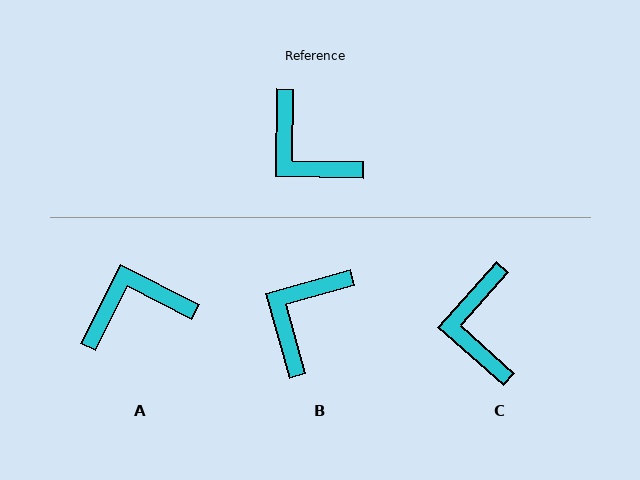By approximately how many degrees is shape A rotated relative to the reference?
Approximately 116 degrees clockwise.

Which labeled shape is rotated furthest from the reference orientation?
A, about 116 degrees away.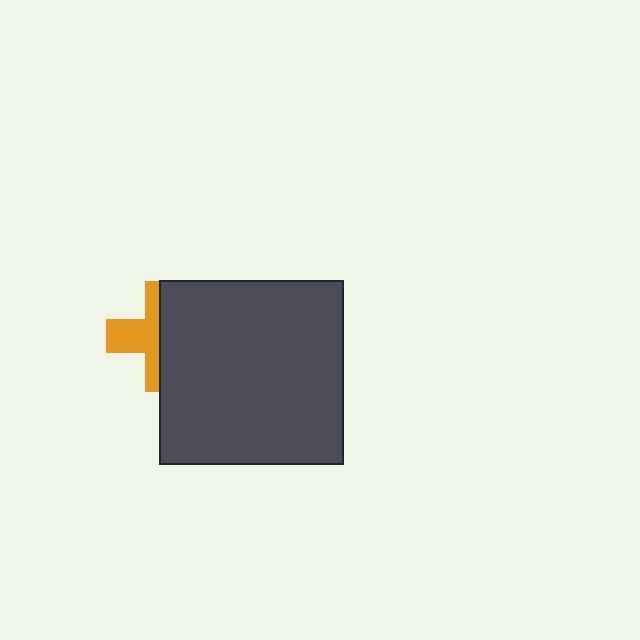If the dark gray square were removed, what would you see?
You would see the complete orange cross.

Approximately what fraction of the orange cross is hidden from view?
Roughly 55% of the orange cross is hidden behind the dark gray square.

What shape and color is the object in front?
The object in front is a dark gray square.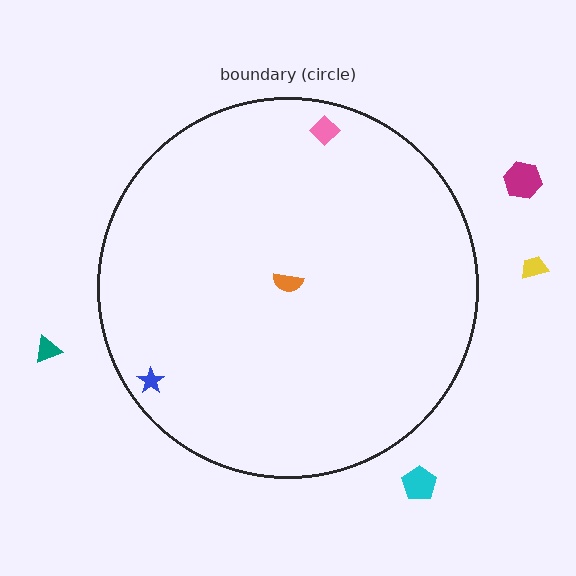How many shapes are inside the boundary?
3 inside, 4 outside.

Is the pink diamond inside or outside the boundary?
Inside.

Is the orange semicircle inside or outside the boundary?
Inside.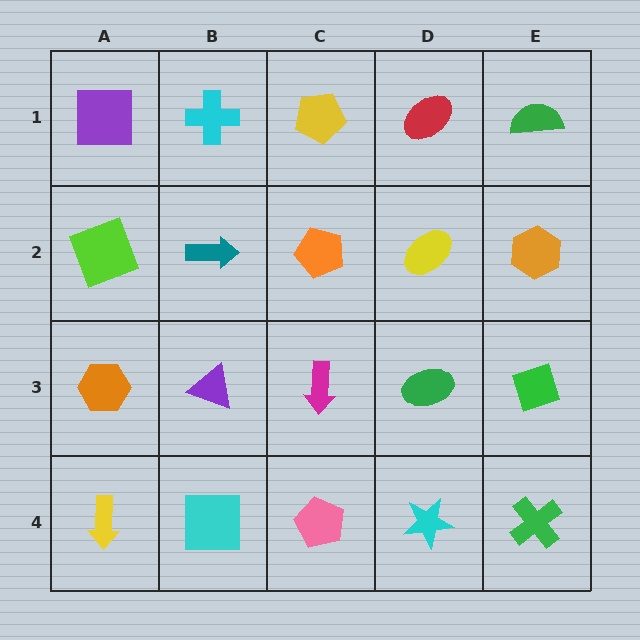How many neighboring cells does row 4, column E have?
2.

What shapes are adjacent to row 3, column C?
An orange pentagon (row 2, column C), a pink pentagon (row 4, column C), a purple triangle (row 3, column B), a green ellipse (row 3, column D).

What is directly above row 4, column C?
A magenta arrow.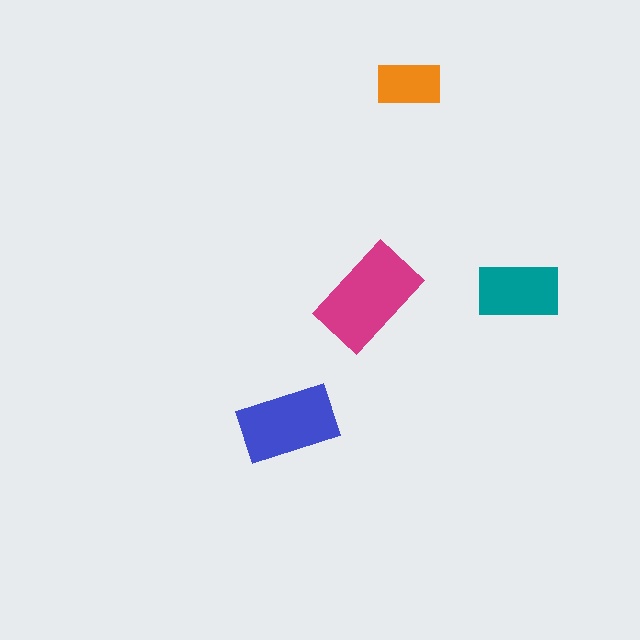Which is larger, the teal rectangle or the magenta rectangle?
The magenta one.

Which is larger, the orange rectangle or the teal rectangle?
The teal one.